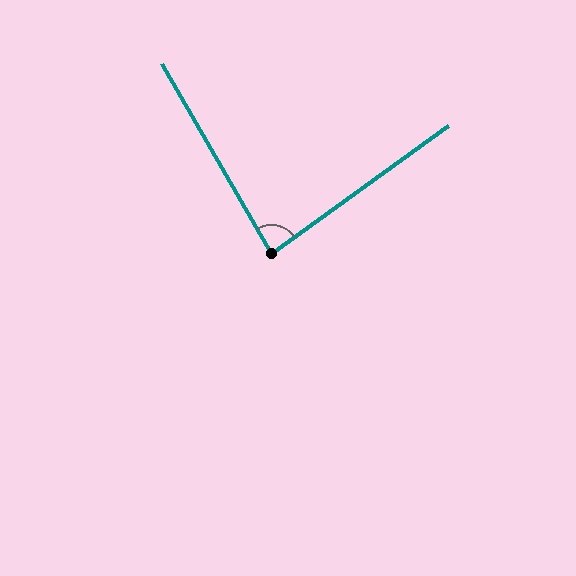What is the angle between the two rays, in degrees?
Approximately 84 degrees.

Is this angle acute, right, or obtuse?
It is acute.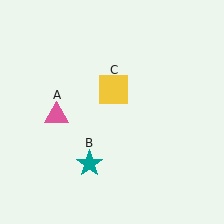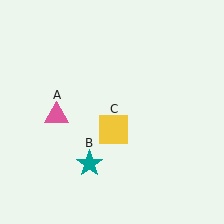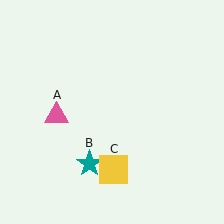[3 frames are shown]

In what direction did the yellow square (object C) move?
The yellow square (object C) moved down.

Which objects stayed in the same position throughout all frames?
Pink triangle (object A) and teal star (object B) remained stationary.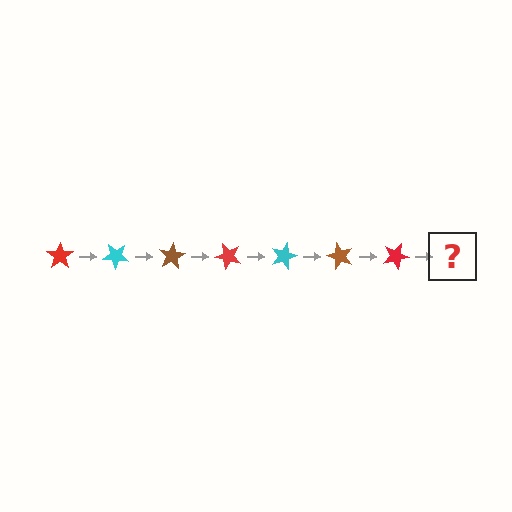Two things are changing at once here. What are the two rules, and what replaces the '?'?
The two rules are that it rotates 40 degrees each step and the color cycles through red, cyan, and brown. The '?' should be a cyan star, rotated 280 degrees from the start.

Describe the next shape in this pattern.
It should be a cyan star, rotated 280 degrees from the start.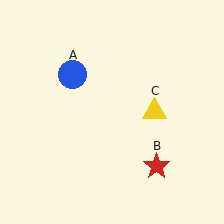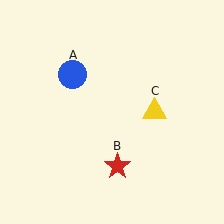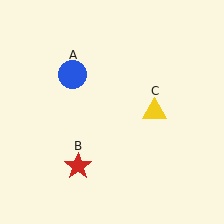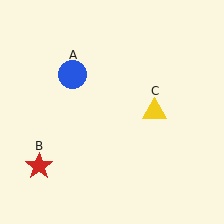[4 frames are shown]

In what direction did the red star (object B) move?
The red star (object B) moved left.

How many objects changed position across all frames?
1 object changed position: red star (object B).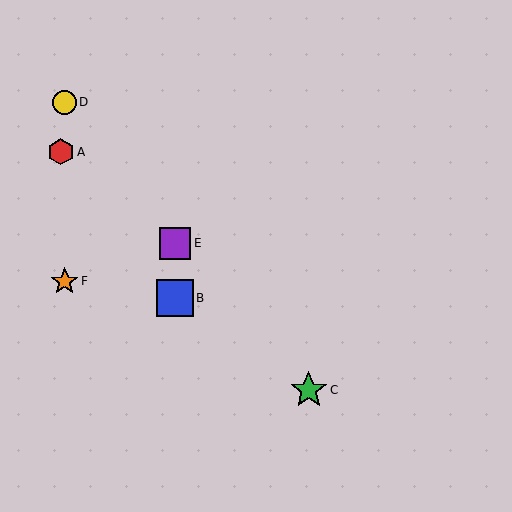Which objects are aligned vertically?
Objects B, E are aligned vertically.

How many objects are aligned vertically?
2 objects (B, E) are aligned vertically.